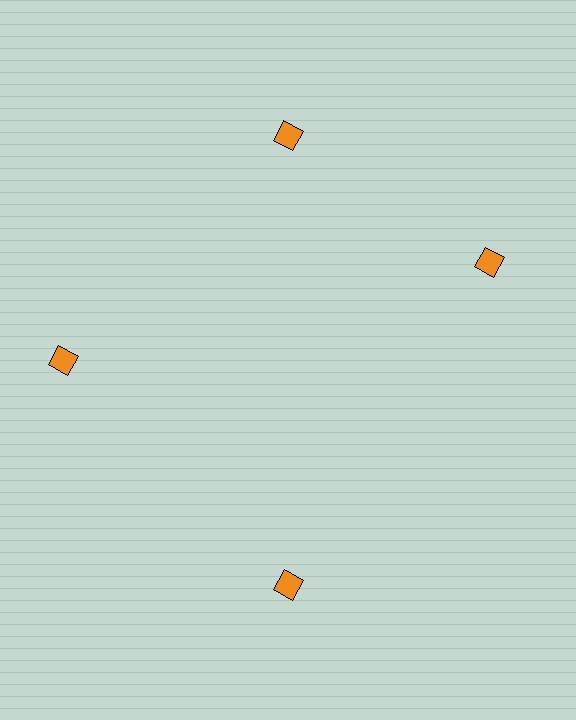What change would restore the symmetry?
The symmetry would be restored by rotating it back into even spacing with its neighbors so that all 4 squares sit at equal angles and equal distance from the center.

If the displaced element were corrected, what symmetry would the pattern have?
It would have 4-fold rotational symmetry — the pattern would map onto itself every 90 degrees.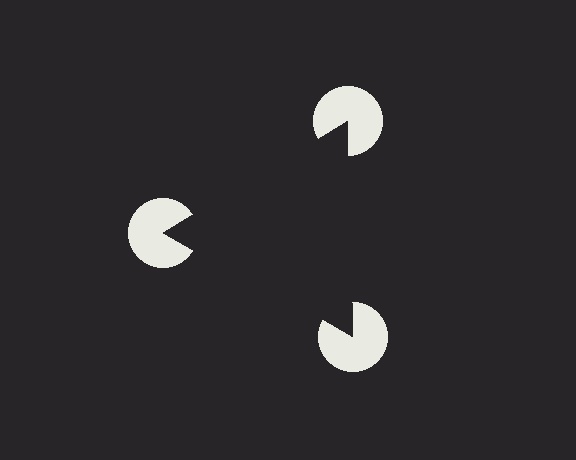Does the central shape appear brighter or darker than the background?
It typically appears slightly darker than the background, even though no actual brightness change is drawn.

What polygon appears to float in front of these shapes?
An illusory triangle — its edges are inferred from the aligned wedge cuts in the pac-man discs, not physically drawn.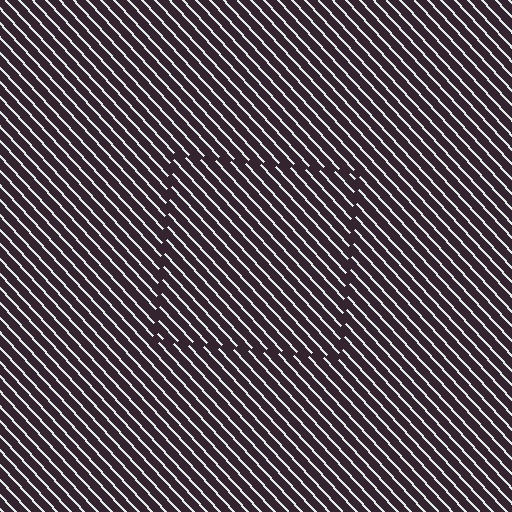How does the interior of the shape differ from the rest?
The interior of the shape contains the same grating, shifted by half a period — the contour is defined by the phase discontinuity where line-ends from the inner and outer gratings abut.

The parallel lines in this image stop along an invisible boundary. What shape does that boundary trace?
An illusory square. The interior of the shape contains the same grating, shifted by half a period — the contour is defined by the phase discontinuity where line-ends from the inner and outer gratings abut.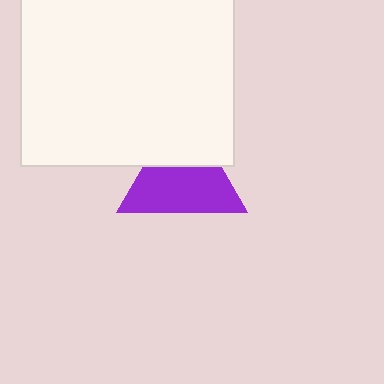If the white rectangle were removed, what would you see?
You would see the complete purple triangle.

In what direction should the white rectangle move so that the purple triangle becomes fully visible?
The white rectangle should move up. That is the shortest direction to clear the overlap and leave the purple triangle fully visible.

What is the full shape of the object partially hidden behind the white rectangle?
The partially hidden object is a purple triangle.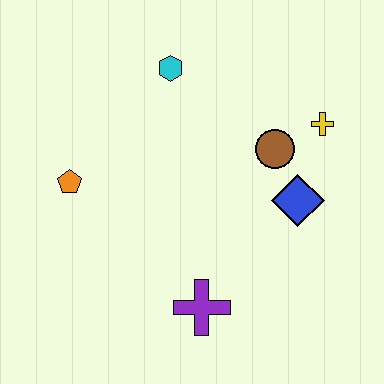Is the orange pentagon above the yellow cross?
No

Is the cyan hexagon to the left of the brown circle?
Yes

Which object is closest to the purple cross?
The blue diamond is closest to the purple cross.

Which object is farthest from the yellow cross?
The orange pentagon is farthest from the yellow cross.